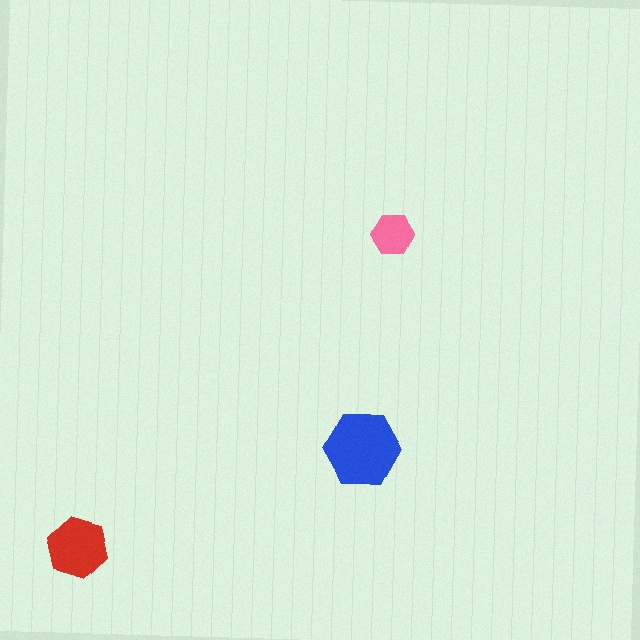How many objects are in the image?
There are 3 objects in the image.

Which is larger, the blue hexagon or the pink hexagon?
The blue one.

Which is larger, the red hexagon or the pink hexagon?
The red one.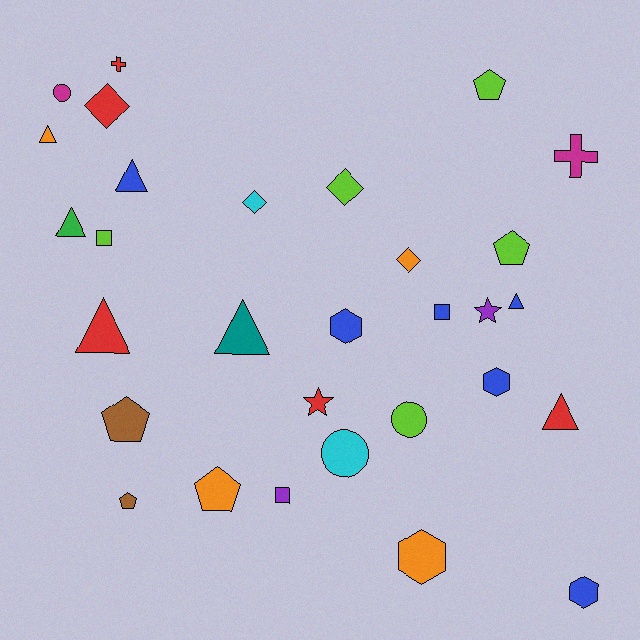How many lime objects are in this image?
There are 5 lime objects.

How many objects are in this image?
There are 30 objects.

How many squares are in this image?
There are 3 squares.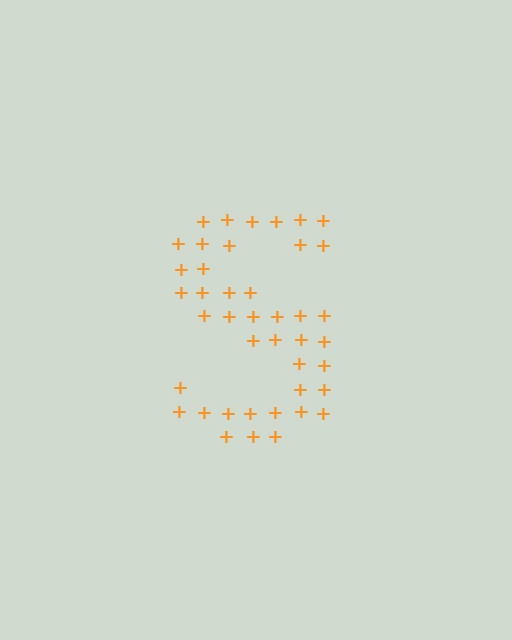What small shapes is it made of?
It is made of small plus signs.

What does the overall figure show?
The overall figure shows the letter S.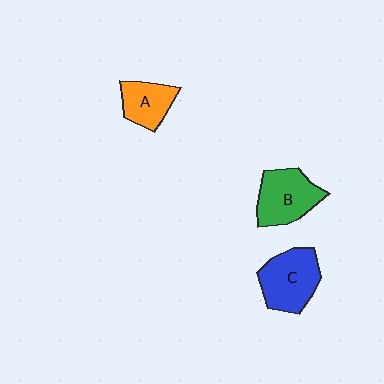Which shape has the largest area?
Shape C (blue).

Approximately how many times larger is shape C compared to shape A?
Approximately 1.5 times.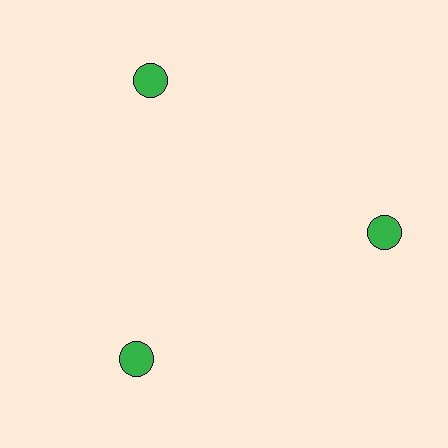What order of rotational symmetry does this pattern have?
This pattern has 3-fold rotational symmetry.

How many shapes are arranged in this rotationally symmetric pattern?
There are 3 shapes, arranged in 3 groups of 1.